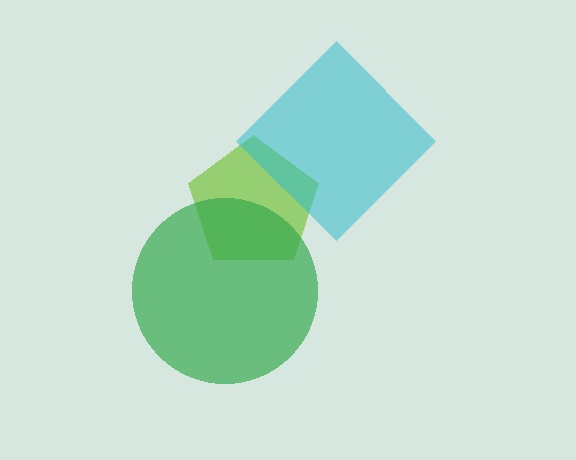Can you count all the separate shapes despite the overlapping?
Yes, there are 3 separate shapes.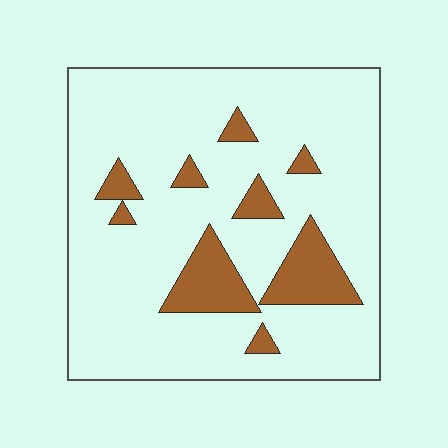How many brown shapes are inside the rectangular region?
9.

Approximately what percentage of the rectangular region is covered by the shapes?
Approximately 15%.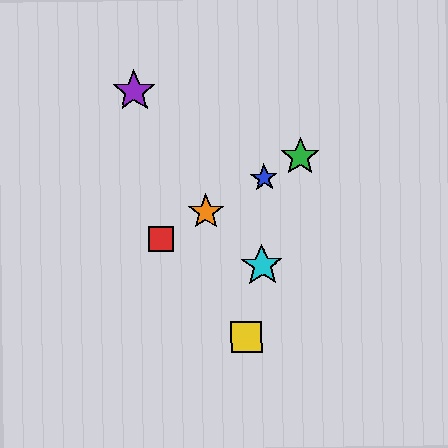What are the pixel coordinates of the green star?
The green star is at (300, 157).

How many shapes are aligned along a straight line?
4 shapes (the red square, the blue star, the green star, the orange star) are aligned along a straight line.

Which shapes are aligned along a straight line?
The red square, the blue star, the green star, the orange star are aligned along a straight line.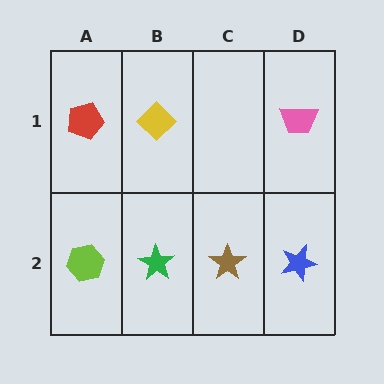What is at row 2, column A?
A lime hexagon.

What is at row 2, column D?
A blue star.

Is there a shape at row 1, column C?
No, that cell is empty.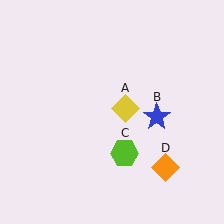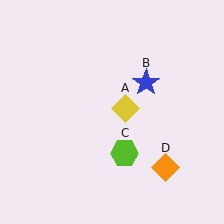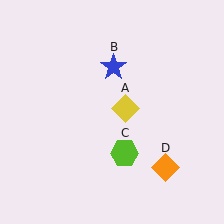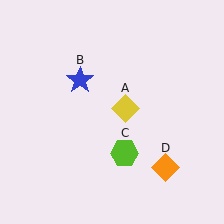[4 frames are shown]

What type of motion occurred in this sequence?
The blue star (object B) rotated counterclockwise around the center of the scene.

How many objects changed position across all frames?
1 object changed position: blue star (object B).